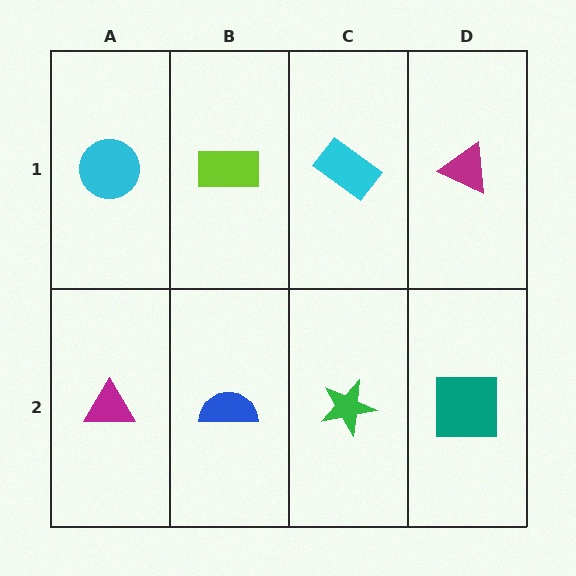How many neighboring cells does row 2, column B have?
3.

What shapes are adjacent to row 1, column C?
A green star (row 2, column C), a lime rectangle (row 1, column B), a magenta triangle (row 1, column D).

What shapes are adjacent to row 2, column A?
A cyan circle (row 1, column A), a blue semicircle (row 2, column B).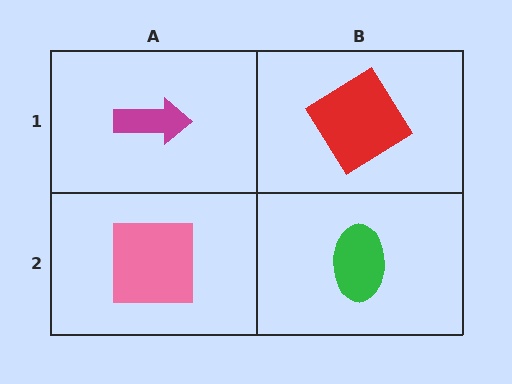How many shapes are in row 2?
2 shapes.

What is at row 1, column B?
A red diamond.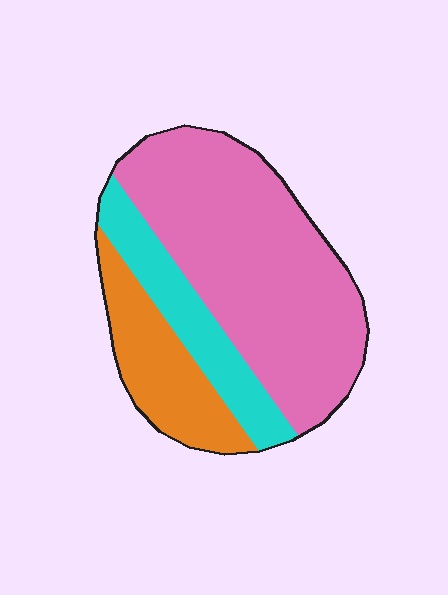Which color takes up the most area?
Pink, at roughly 60%.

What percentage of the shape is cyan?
Cyan covers roughly 20% of the shape.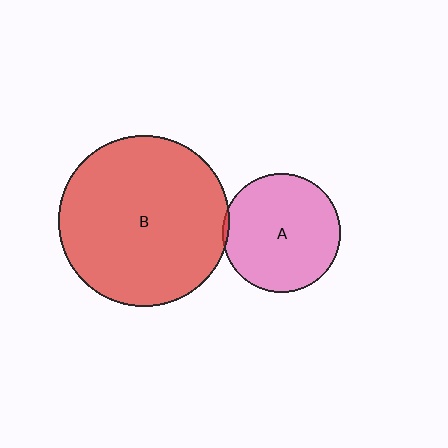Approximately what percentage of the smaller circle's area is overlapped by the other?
Approximately 5%.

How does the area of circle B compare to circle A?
Approximately 2.1 times.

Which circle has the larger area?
Circle B (red).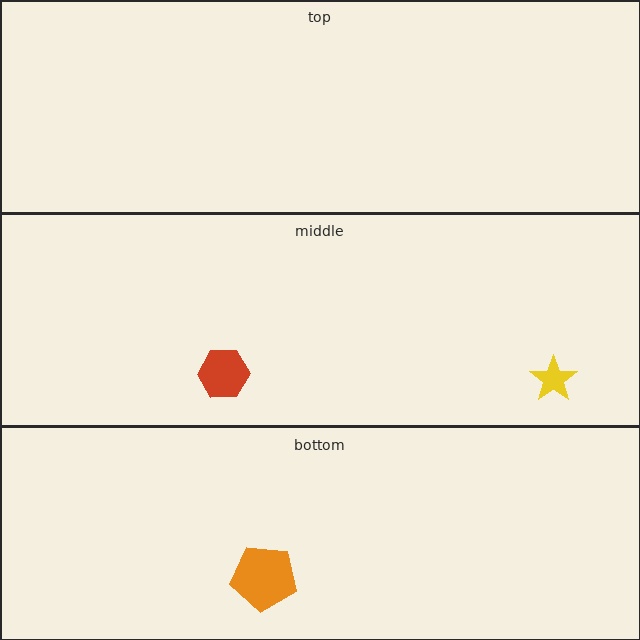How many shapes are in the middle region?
2.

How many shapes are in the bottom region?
1.